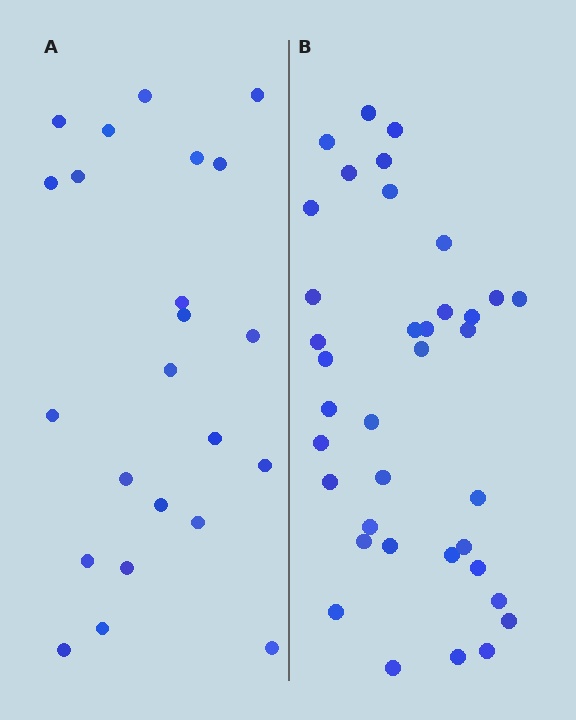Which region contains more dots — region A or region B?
Region B (the right region) has more dots.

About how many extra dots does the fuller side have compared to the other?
Region B has approximately 15 more dots than region A.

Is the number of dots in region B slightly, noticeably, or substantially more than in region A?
Region B has substantially more. The ratio is roughly 1.6 to 1.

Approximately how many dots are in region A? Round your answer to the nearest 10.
About 20 dots. (The exact count is 23, which rounds to 20.)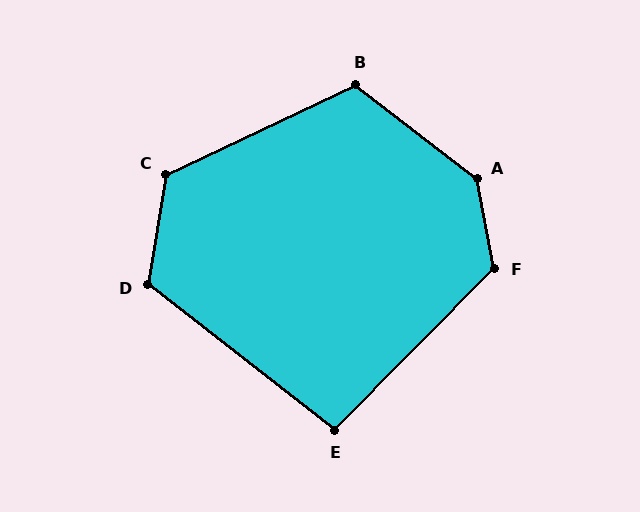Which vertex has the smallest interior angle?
E, at approximately 97 degrees.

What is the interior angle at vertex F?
Approximately 124 degrees (obtuse).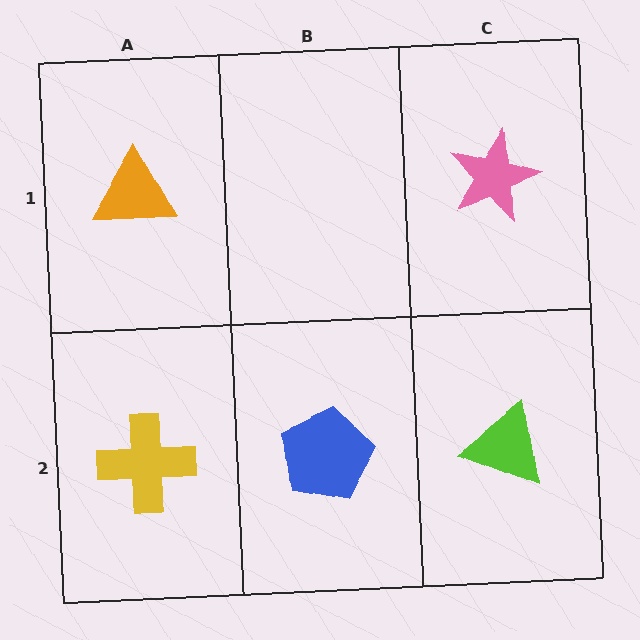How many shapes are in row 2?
3 shapes.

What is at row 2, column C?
A lime triangle.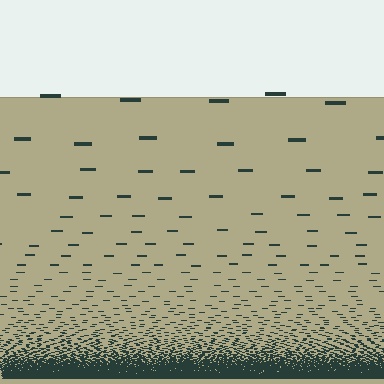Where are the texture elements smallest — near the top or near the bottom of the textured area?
Near the bottom.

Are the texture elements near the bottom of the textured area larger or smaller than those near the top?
Smaller. The gradient is inverted — elements near the bottom are smaller and denser.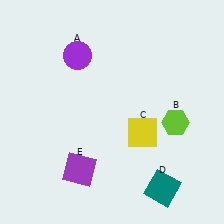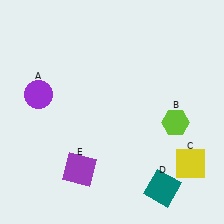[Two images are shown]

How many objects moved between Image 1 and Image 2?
2 objects moved between the two images.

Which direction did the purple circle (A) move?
The purple circle (A) moved left.